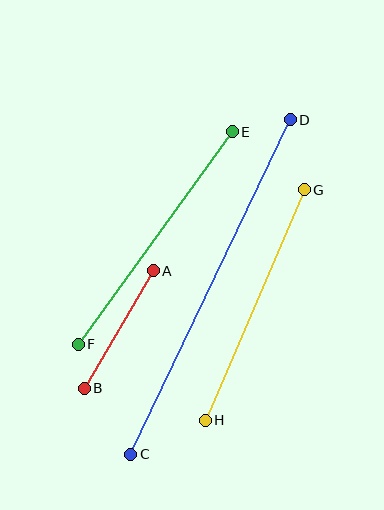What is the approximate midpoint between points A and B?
The midpoint is at approximately (119, 329) pixels.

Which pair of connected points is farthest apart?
Points C and D are farthest apart.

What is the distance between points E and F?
The distance is approximately 262 pixels.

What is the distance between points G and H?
The distance is approximately 251 pixels.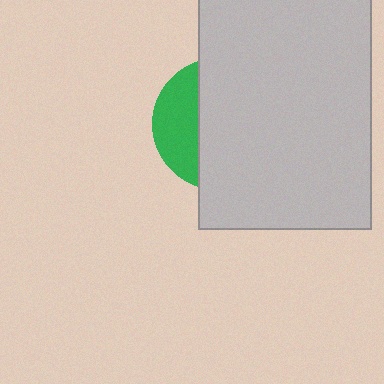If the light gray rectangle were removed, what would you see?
You would see the complete green circle.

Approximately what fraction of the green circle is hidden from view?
Roughly 70% of the green circle is hidden behind the light gray rectangle.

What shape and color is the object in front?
The object in front is a light gray rectangle.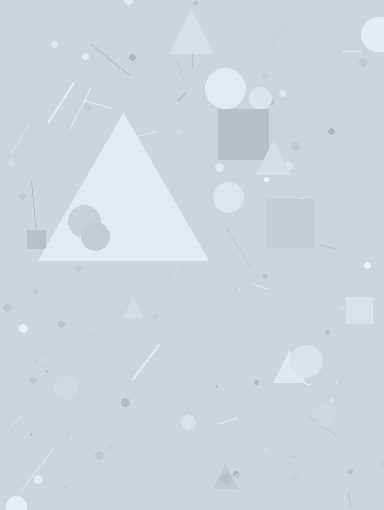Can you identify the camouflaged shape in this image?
The camouflaged shape is a triangle.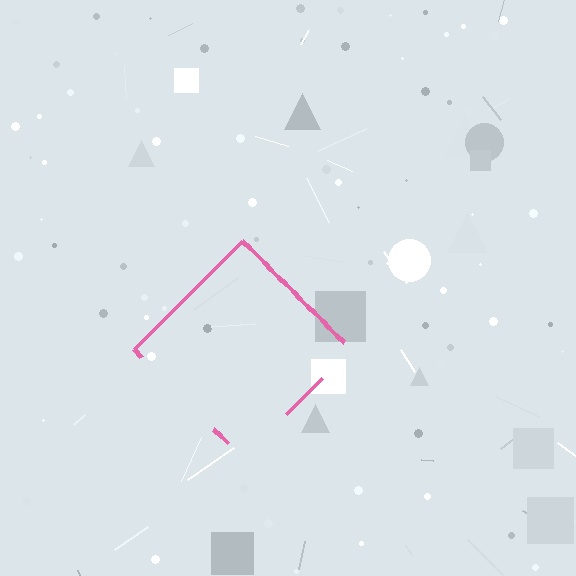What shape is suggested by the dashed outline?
The dashed outline suggests a diamond.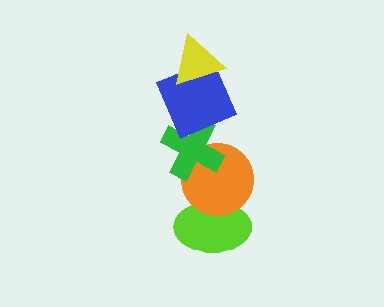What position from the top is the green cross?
The green cross is 3rd from the top.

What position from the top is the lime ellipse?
The lime ellipse is 5th from the top.